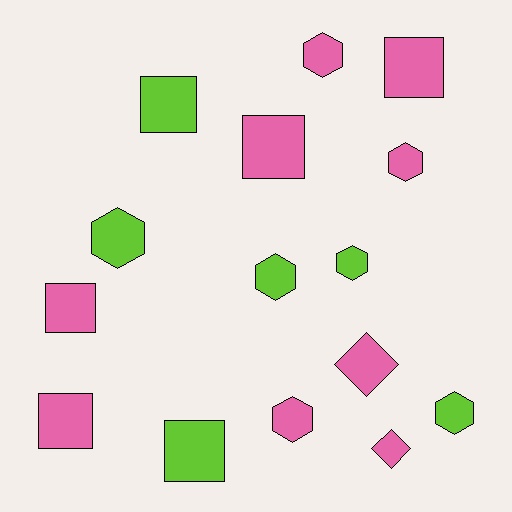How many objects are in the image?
There are 15 objects.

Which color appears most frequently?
Pink, with 9 objects.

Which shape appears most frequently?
Hexagon, with 7 objects.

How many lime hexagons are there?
There are 4 lime hexagons.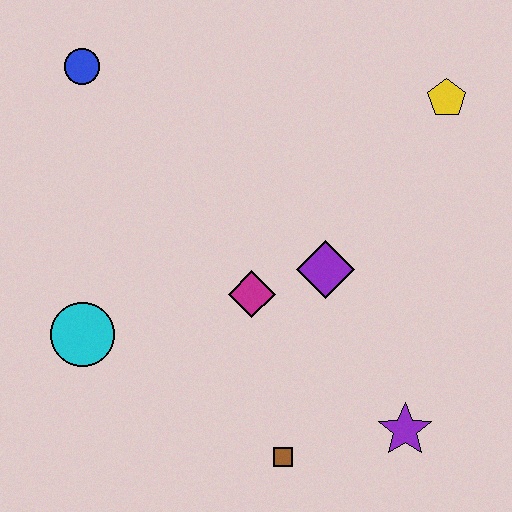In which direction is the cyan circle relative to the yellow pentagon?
The cyan circle is to the left of the yellow pentagon.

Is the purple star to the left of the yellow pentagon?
Yes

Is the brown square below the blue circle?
Yes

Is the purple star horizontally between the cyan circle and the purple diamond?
No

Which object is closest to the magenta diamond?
The purple diamond is closest to the magenta diamond.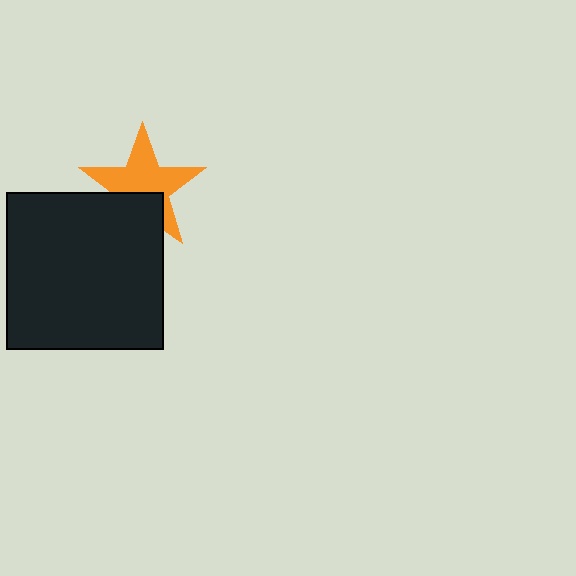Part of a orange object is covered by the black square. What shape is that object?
It is a star.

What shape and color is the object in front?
The object in front is a black square.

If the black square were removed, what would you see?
You would see the complete orange star.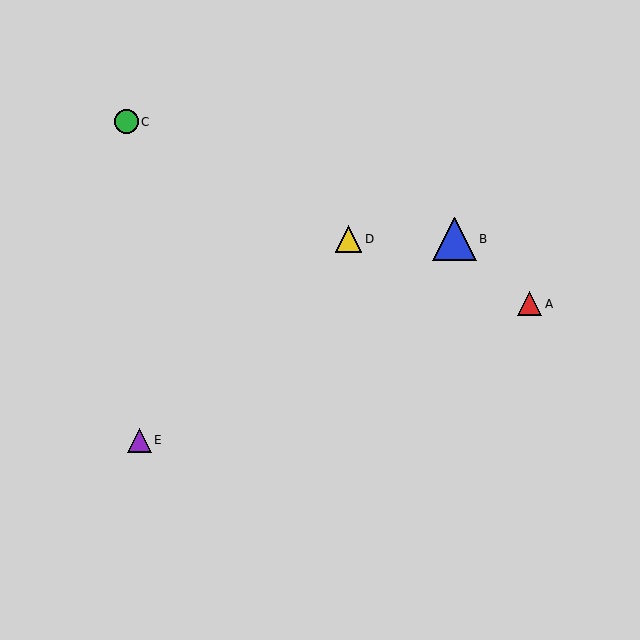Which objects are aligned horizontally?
Objects B, D are aligned horizontally.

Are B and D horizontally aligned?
Yes, both are at y≈239.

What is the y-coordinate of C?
Object C is at y≈122.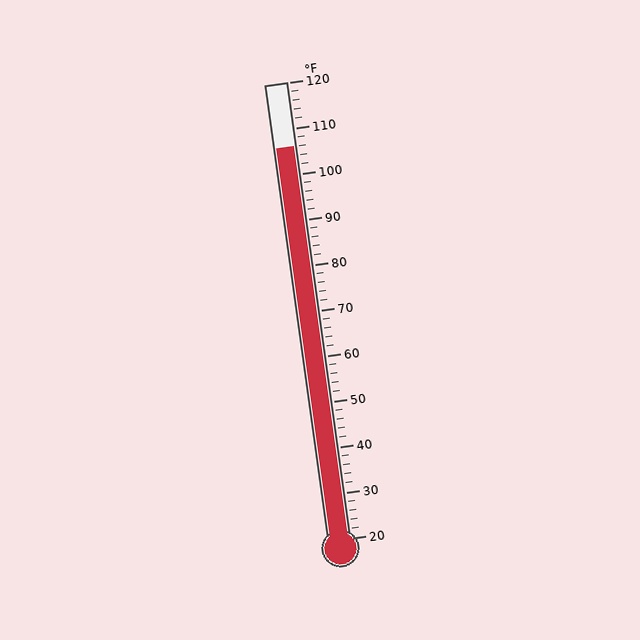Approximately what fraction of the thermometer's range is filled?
The thermometer is filled to approximately 85% of its range.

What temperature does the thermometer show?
The thermometer shows approximately 106°F.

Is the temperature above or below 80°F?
The temperature is above 80°F.